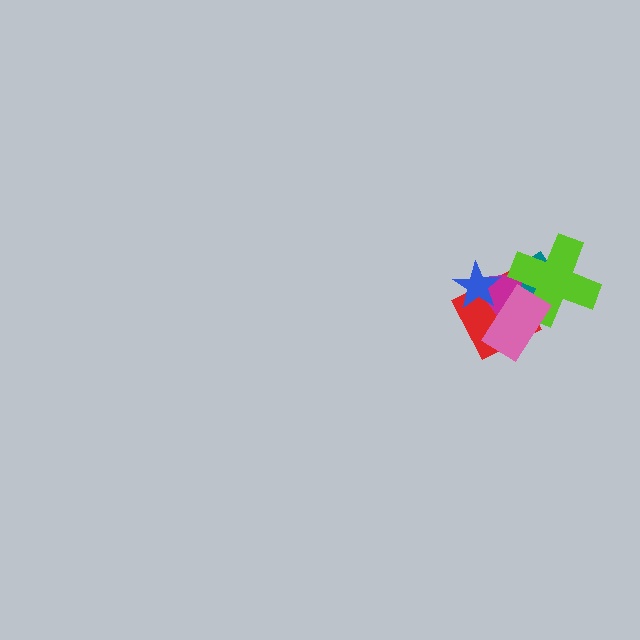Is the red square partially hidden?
Yes, it is partially covered by another shape.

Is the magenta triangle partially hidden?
Yes, it is partially covered by another shape.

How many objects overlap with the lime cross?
4 objects overlap with the lime cross.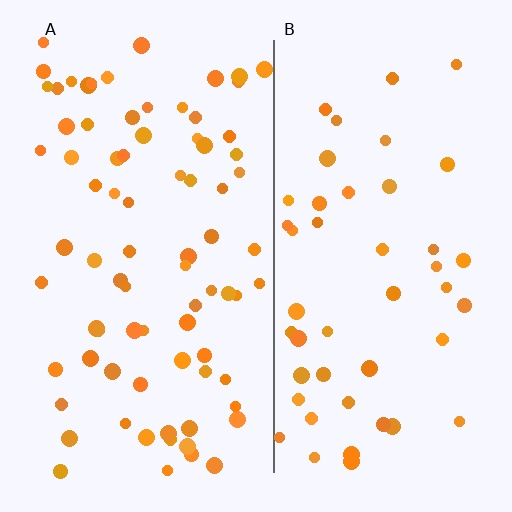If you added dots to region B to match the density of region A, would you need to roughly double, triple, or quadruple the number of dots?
Approximately double.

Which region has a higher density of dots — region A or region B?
A (the left).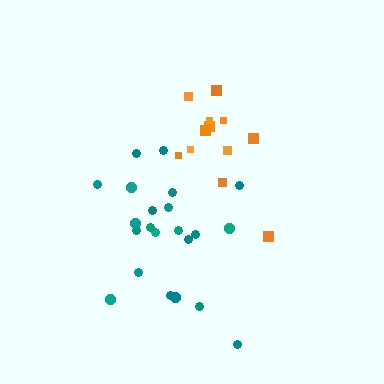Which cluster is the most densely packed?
Teal.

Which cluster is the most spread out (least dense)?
Orange.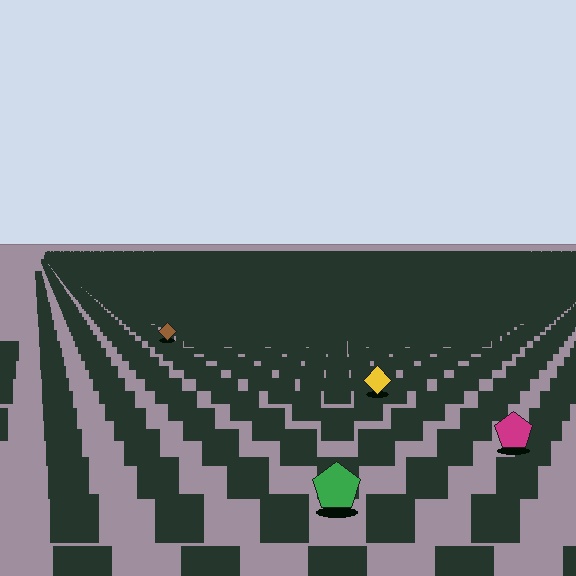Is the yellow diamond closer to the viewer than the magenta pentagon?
No. The magenta pentagon is closer — you can tell from the texture gradient: the ground texture is coarser near it.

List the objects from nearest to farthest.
From nearest to farthest: the green pentagon, the magenta pentagon, the yellow diamond, the brown diamond.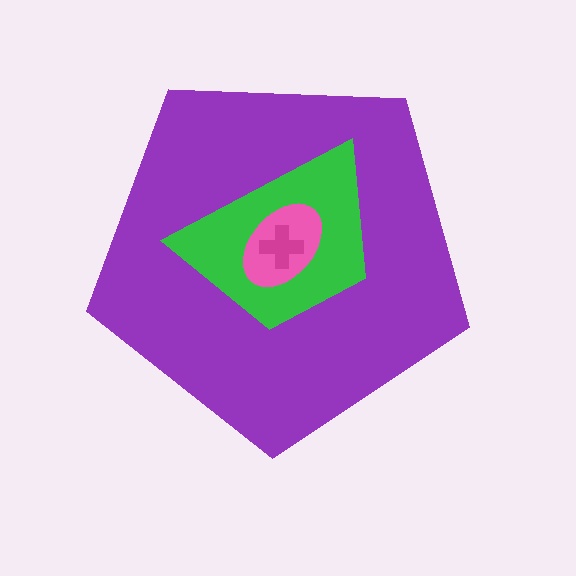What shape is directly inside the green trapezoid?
The pink ellipse.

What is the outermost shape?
The purple pentagon.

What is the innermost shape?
The magenta cross.